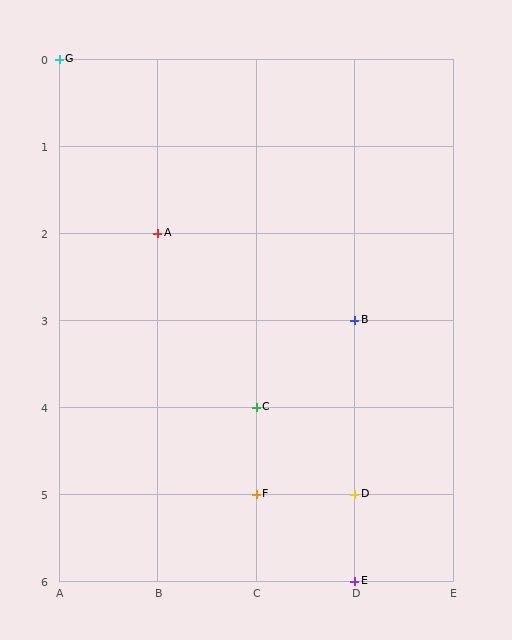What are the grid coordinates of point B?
Point B is at grid coordinates (D, 3).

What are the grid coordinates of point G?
Point G is at grid coordinates (A, 0).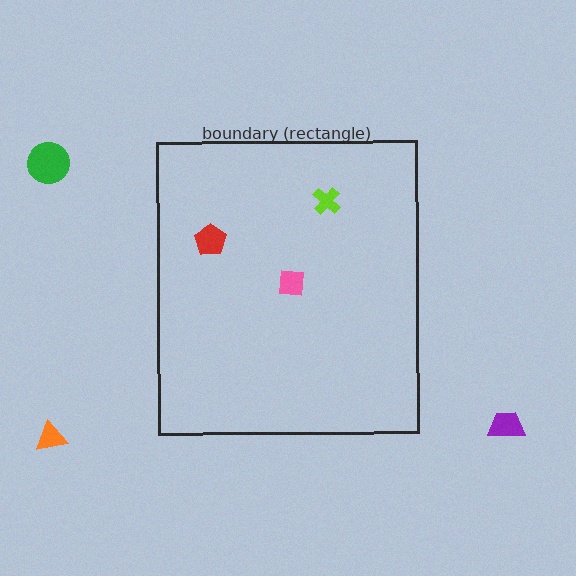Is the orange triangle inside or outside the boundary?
Outside.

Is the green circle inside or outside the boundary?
Outside.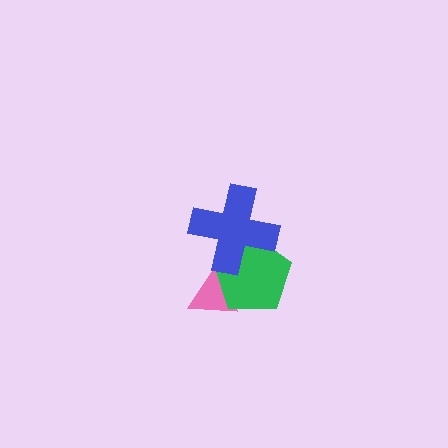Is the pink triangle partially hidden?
Yes, it is partially covered by another shape.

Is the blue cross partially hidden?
No, no other shape covers it.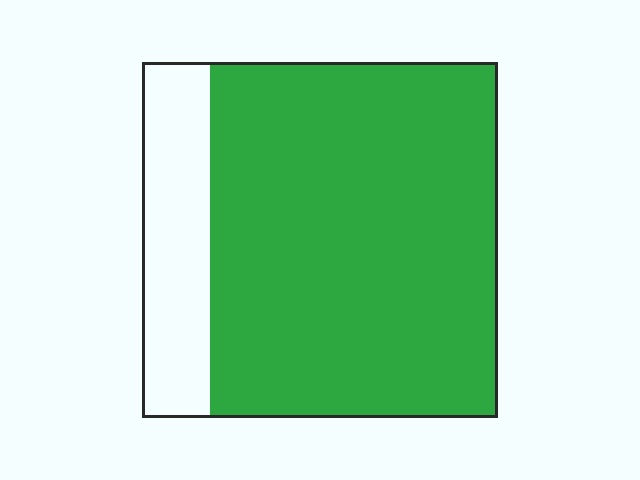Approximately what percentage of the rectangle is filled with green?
Approximately 80%.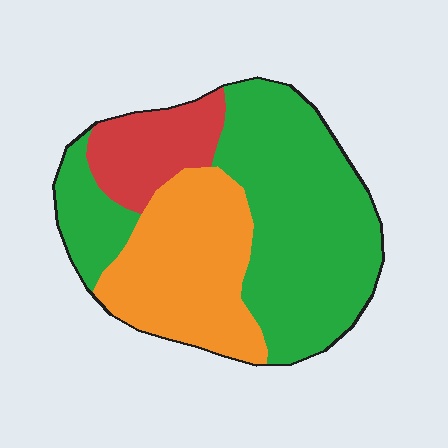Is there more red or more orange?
Orange.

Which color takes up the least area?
Red, at roughly 15%.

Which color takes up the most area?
Green, at roughly 55%.